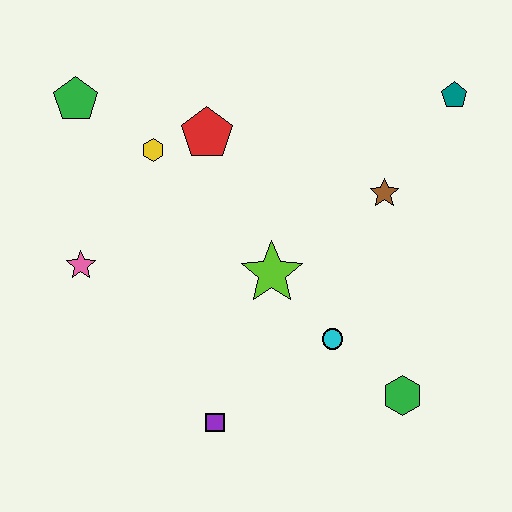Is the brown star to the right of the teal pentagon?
No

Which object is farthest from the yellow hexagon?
The green hexagon is farthest from the yellow hexagon.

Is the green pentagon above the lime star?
Yes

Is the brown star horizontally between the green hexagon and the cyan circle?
Yes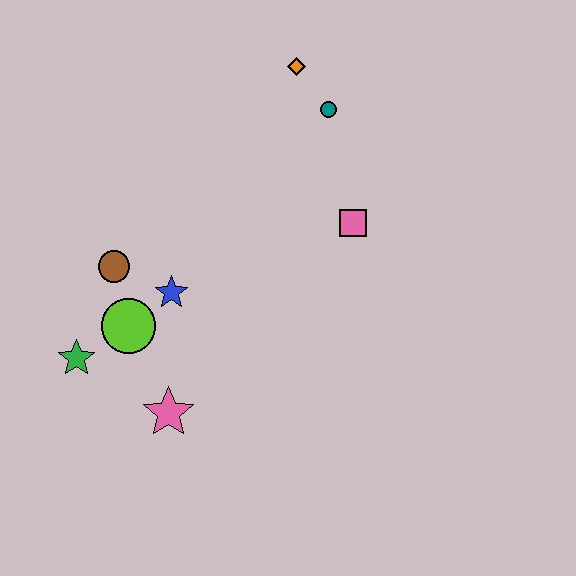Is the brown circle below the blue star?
No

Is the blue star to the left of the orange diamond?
Yes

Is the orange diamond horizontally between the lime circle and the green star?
No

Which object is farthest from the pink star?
The orange diamond is farthest from the pink star.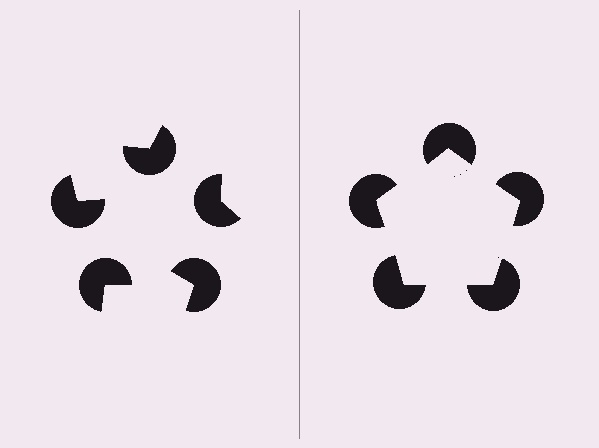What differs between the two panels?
The pac-man discs are positioned identically on both sides; only the wedge orientations differ. On the right they align to a pentagon; on the left they are misaligned.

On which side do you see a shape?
An illusory pentagon appears on the right side. On the left side the wedge cuts are rotated, so no coherent shape forms.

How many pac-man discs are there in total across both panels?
10 — 5 on each side.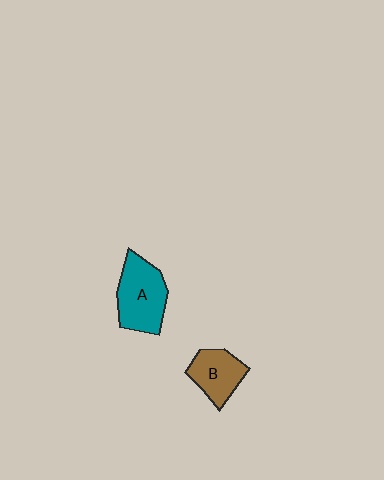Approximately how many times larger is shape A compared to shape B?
Approximately 1.4 times.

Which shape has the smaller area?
Shape B (brown).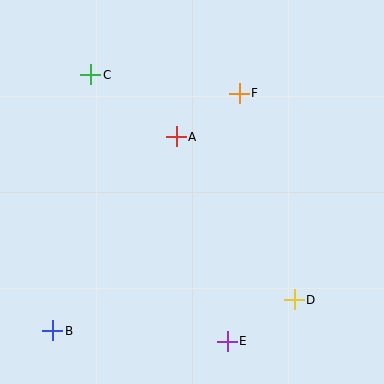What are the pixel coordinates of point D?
Point D is at (294, 300).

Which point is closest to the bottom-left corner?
Point B is closest to the bottom-left corner.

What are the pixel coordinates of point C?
Point C is at (91, 75).